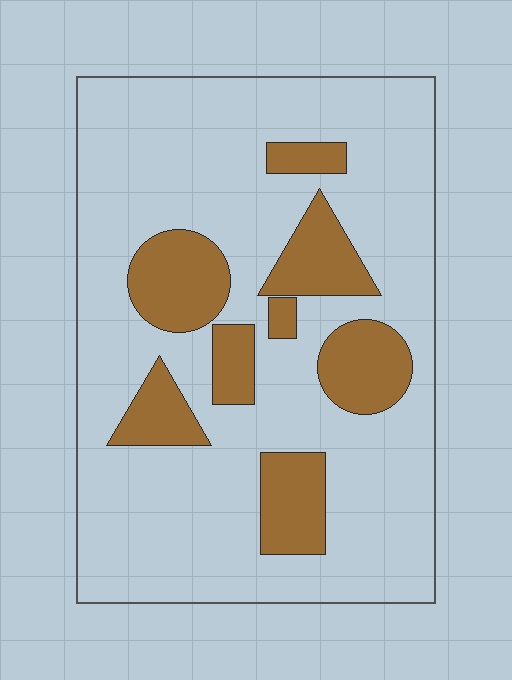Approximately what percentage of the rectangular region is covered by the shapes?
Approximately 20%.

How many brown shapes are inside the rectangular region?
8.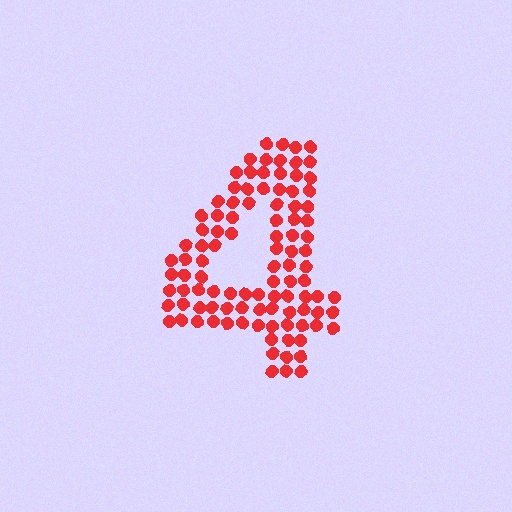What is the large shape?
The large shape is the digit 4.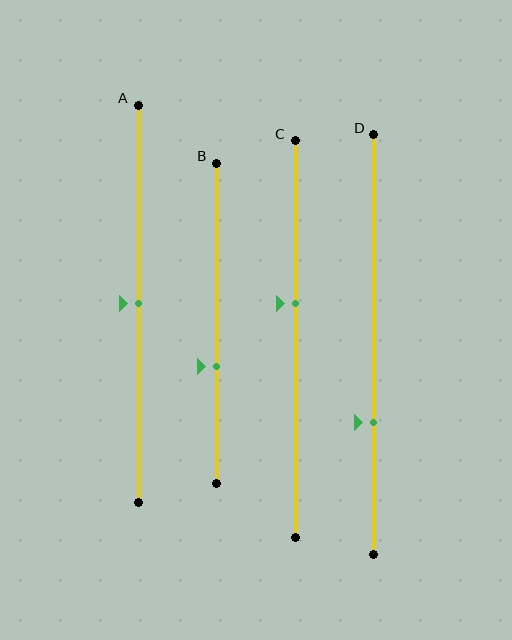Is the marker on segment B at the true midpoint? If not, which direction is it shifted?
No, the marker on segment B is shifted downward by about 14% of the segment length.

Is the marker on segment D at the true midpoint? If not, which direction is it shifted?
No, the marker on segment D is shifted downward by about 19% of the segment length.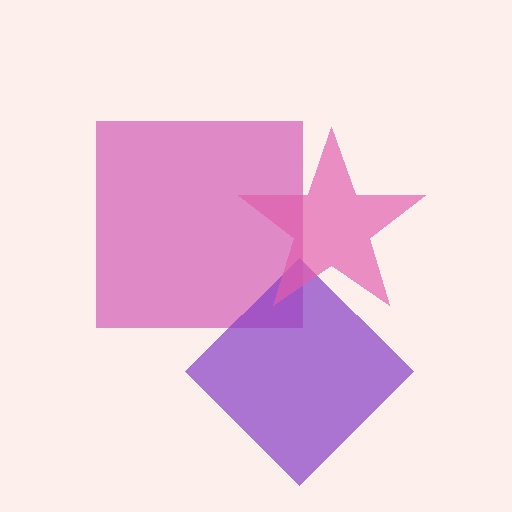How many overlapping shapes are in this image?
There are 3 overlapping shapes in the image.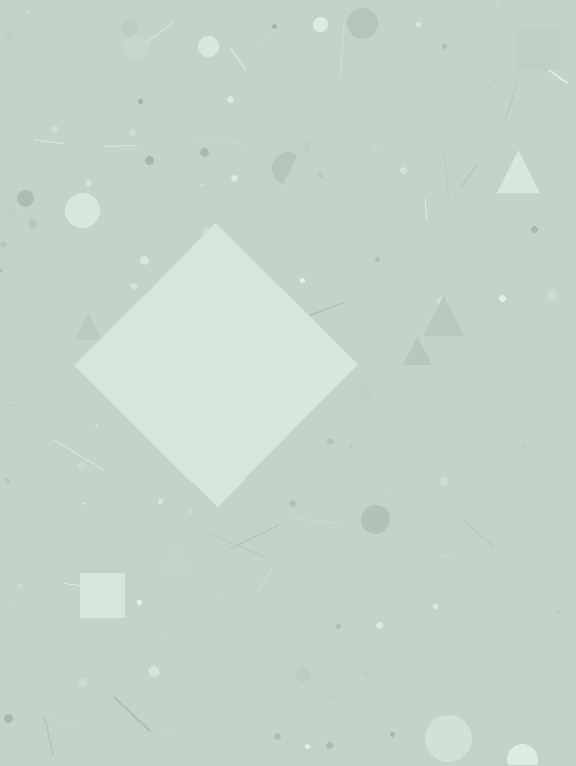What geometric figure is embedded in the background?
A diamond is embedded in the background.